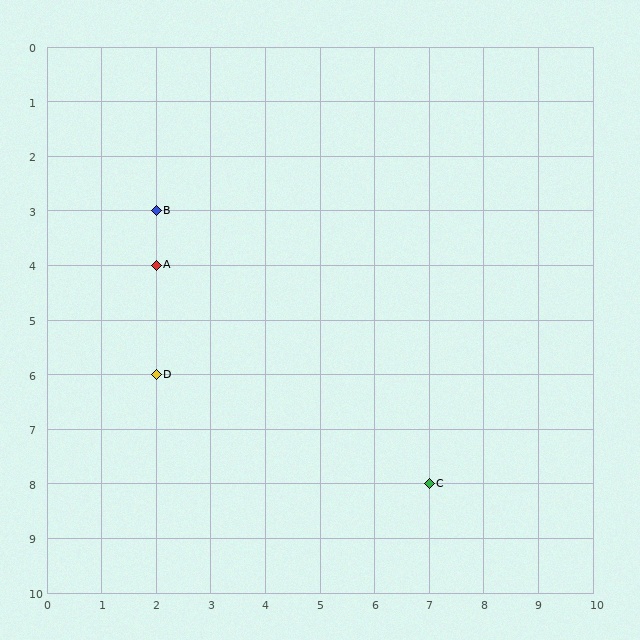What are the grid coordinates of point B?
Point B is at grid coordinates (2, 3).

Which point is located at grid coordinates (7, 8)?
Point C is at (7, 8).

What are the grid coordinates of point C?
Point C is at grid coordinates (7, 8).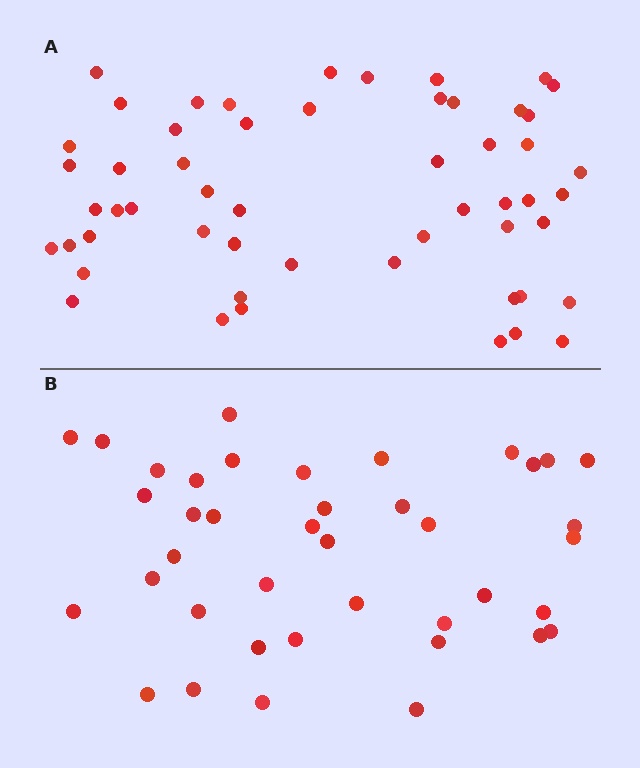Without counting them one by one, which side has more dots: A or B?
Region A (the top region) has more dots.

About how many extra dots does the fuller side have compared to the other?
Region A has approximately 15 more dots than region B.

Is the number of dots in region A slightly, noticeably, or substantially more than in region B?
Region A has noticeably more, but not dramatically so. The ratio is roughly 1.4 to 1.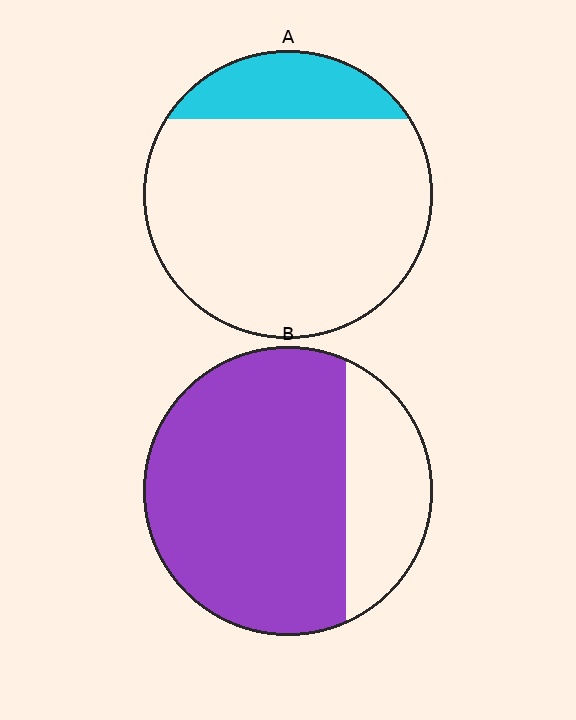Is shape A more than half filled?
No.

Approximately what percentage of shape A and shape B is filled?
A is approximately 20% and B is approximately 75%.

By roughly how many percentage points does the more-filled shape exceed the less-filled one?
By roughly 55 percentage points (B over A).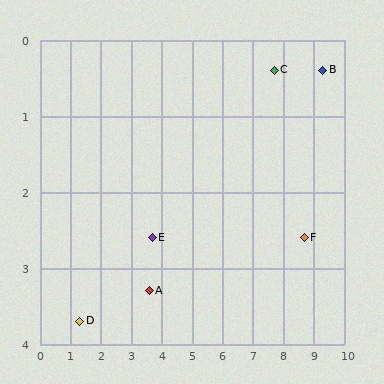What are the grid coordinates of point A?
Point A is at approximately (3.6, 3.3).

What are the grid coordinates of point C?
Point C is at approximately (7.7, 0.4).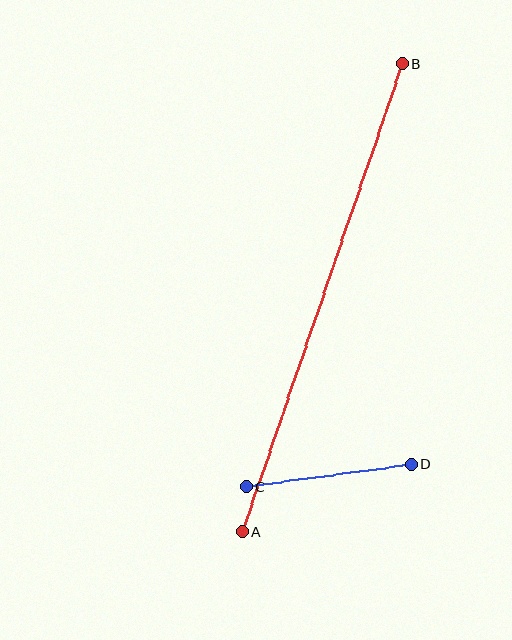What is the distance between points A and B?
The distance is approximately 495 pixels.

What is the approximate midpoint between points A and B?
The midpoint is at approximately (322, 298) pixels.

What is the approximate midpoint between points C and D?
The midpoint is at approximately (329, 476) pixels.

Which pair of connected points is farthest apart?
Points A and B are farthest apart.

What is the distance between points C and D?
The distance is approximately 166 pixels.